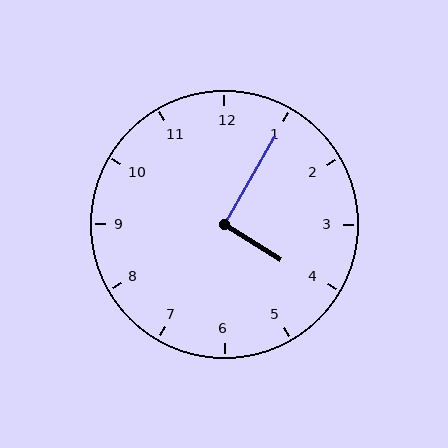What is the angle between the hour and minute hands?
Approximately 92 degrees.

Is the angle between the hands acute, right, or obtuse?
It is right.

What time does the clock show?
4:05.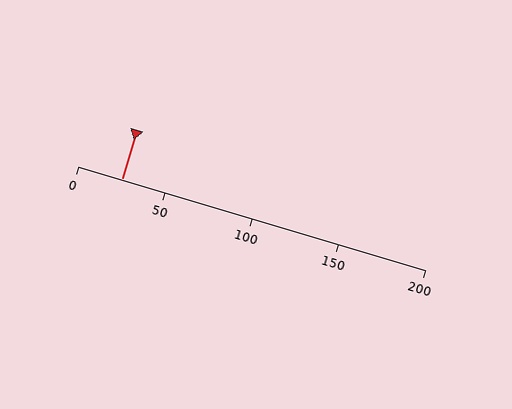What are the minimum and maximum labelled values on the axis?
The axis runs from 0 to 200.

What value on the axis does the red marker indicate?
The marker indicates approximately 25.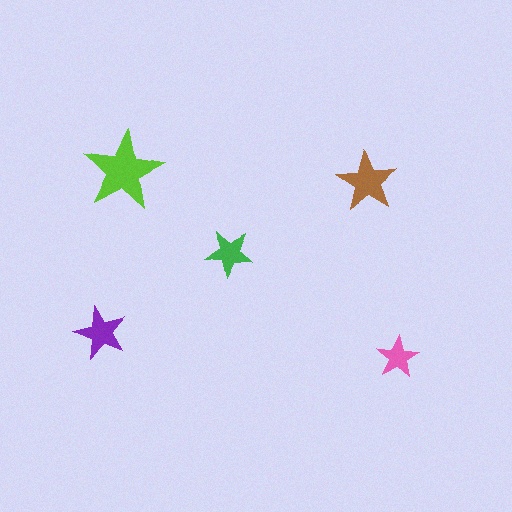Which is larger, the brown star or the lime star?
The lime one.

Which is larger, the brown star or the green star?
The brown one.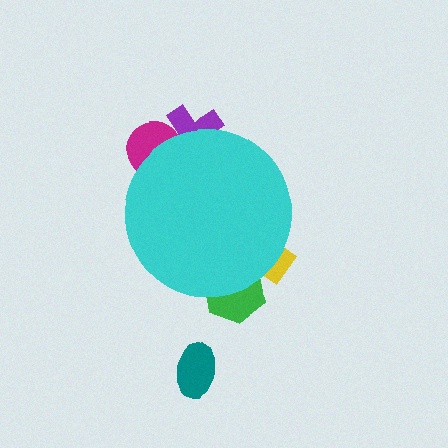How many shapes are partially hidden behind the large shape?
4 shapes are partially hidden.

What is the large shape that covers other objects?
A cyan circle.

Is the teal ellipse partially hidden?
No, the teal ellipse is fully visible.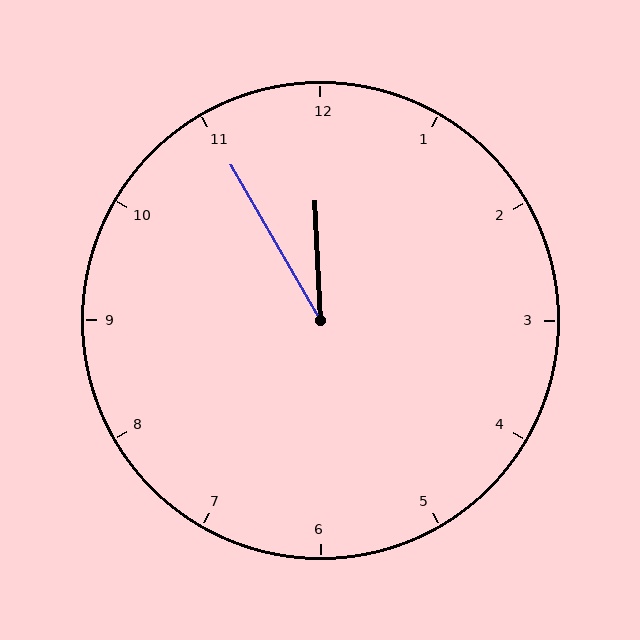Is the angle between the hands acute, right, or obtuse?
It is acute.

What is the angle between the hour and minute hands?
Approximately 28 degrees.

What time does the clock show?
11:55.